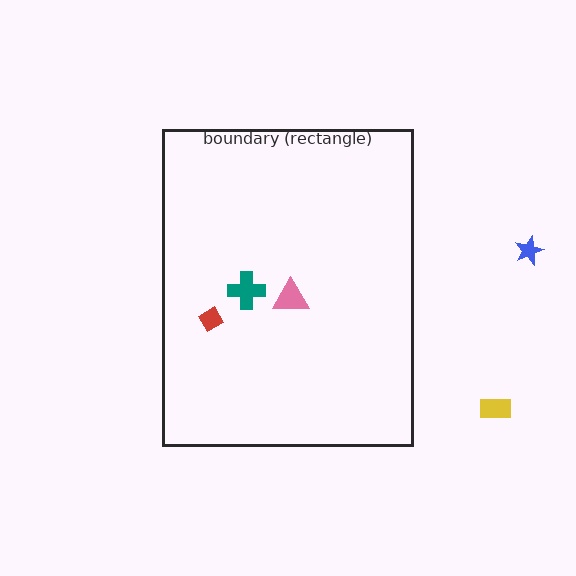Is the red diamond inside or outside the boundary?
Inside.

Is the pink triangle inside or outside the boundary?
Inside.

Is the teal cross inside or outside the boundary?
Inside.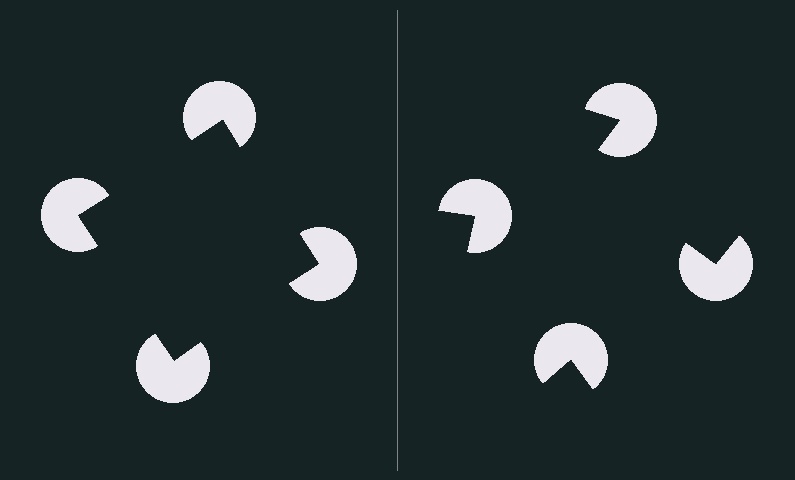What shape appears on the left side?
An illusory square.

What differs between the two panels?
The pac-man discs are positioned identically on both sides; only the wedge orientations differ. On the left they align to a square; on the right they are misaligned.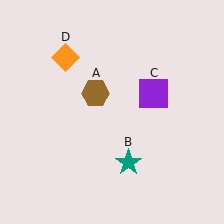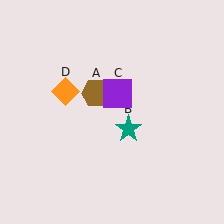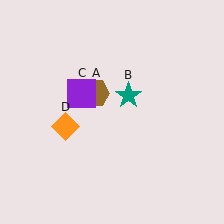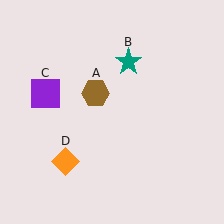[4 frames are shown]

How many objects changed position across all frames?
3 objects changed position: teal star (object B), purple square (object C), orange diamond (object D).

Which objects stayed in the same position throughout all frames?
Brown hexagon (object A) remained stationary.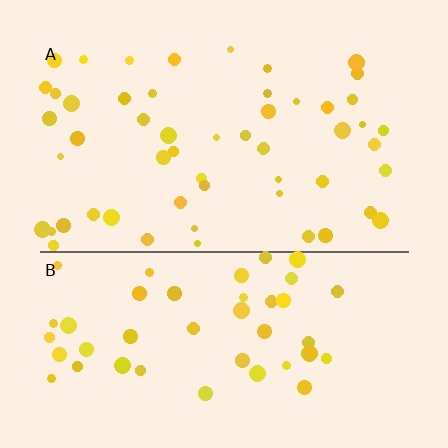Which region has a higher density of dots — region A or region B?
A (the top).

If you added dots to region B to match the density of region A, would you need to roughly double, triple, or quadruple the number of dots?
Approximately double.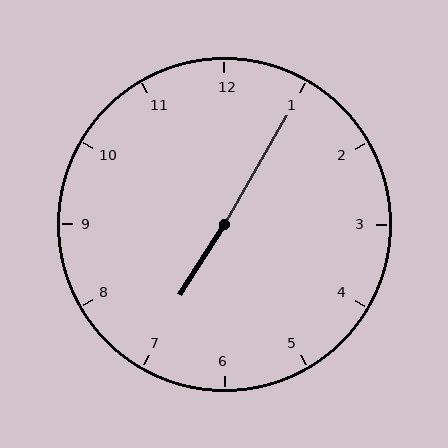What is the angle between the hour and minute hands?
Approximately 178 degrees.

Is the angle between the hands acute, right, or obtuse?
It is obtuse.